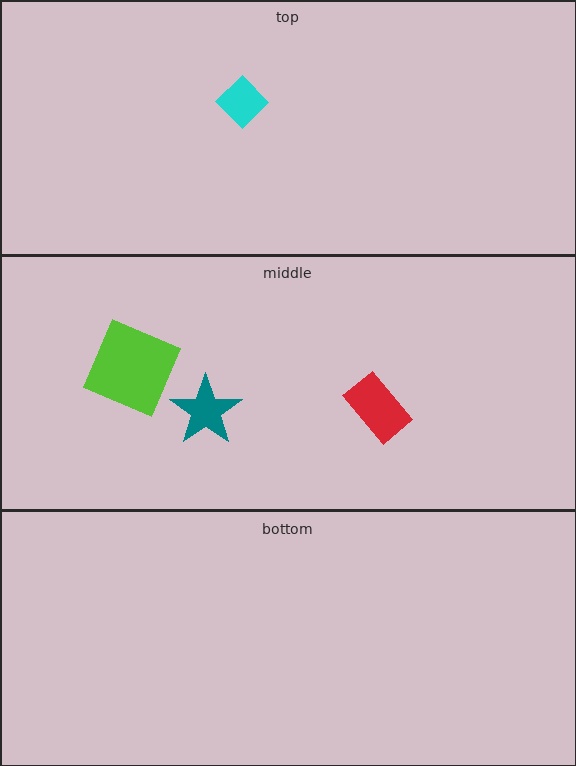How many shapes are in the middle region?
3.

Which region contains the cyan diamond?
The top region.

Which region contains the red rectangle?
The middle region.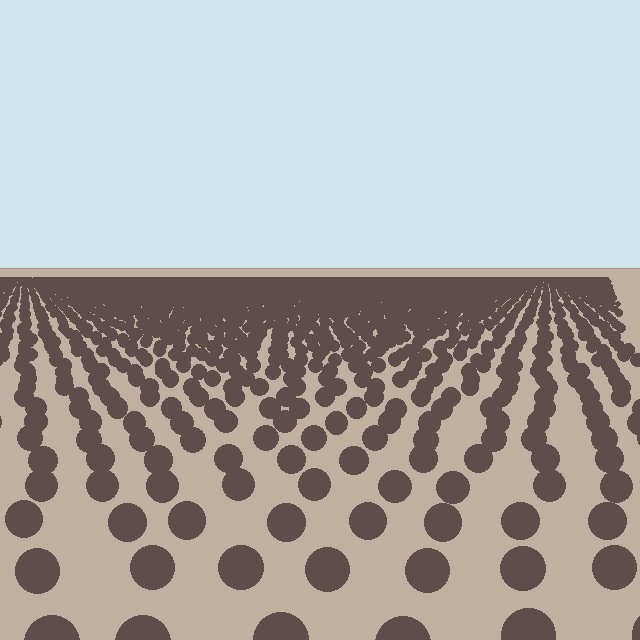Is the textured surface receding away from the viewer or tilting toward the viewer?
The surface is receding away from the viewer. Texture elements get smaller and denser toward the top.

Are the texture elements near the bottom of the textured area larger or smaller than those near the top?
Larger. Near the bottom, elements are closer to the viewer and appear at a bigger on-screen size.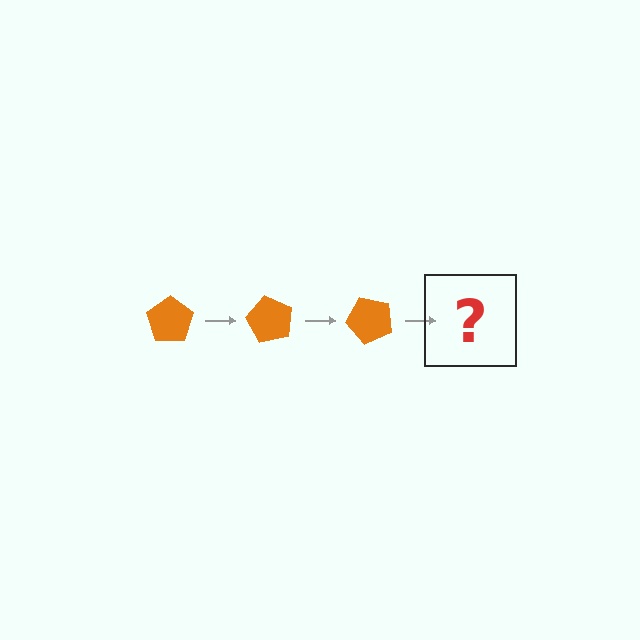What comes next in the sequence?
The next element should be an orange pentagon rotated 180 degrees.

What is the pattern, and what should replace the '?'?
The pattern is that the pentagon rotates 60 degrees each step. The '?' should be an orange pentagon rotated 180 degrees.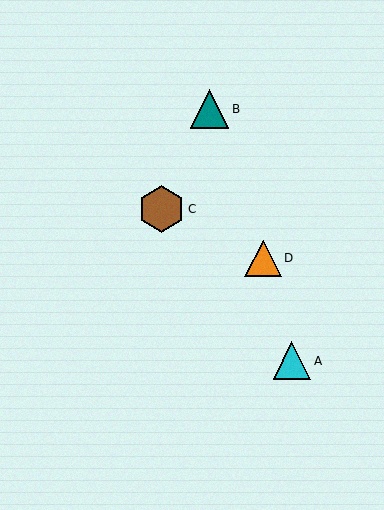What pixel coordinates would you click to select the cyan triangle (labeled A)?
Click at (292, 361) to select the cyan triangle A.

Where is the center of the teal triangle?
The center of the teal triangle is at (209, 109).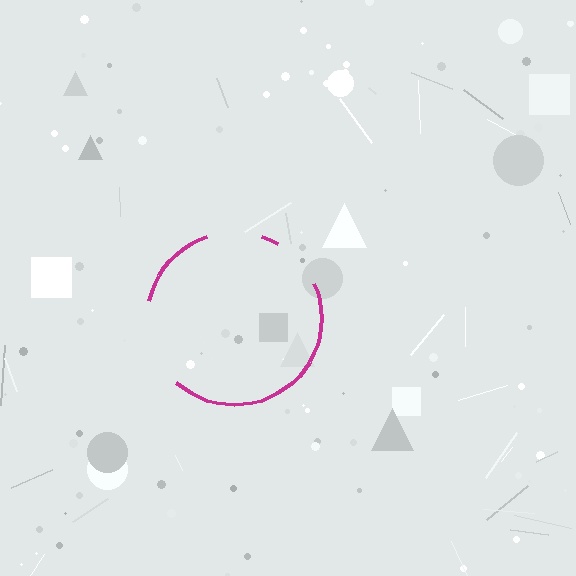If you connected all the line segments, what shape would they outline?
They would outline a circle.